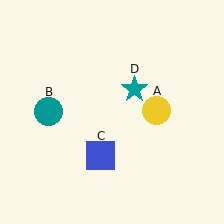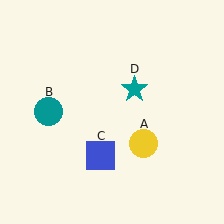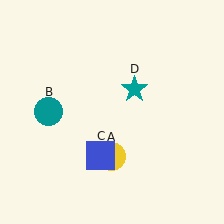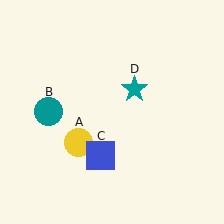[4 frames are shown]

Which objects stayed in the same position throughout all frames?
Teal circle (object B) and blue square (object C) and teal star (object D) remained stationary.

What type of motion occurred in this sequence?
The yellow circle (object A) rotated clockwise around the center of the scene.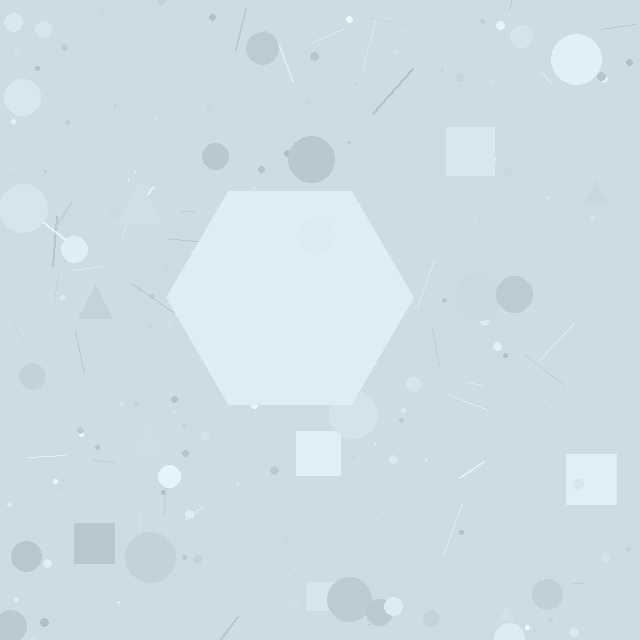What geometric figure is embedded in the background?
A hexagon is embedded in the background.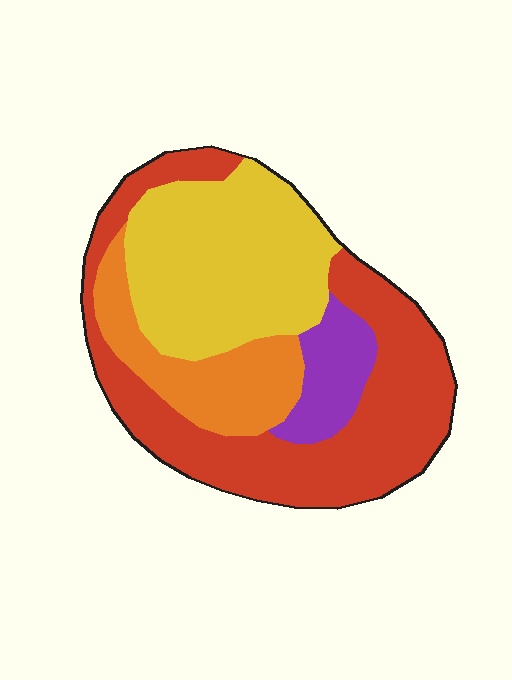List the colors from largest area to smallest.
From largest to smallest: red, yellow, orange, purple.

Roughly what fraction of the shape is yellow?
Yellow takes up about one third (1/3) of the shape.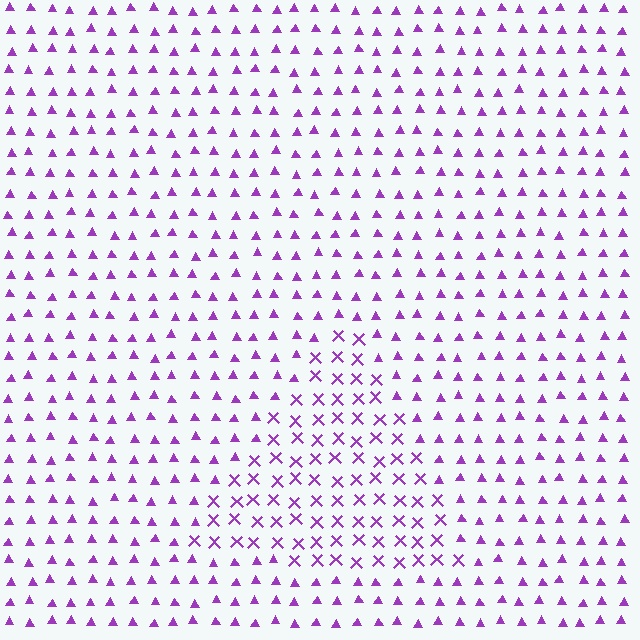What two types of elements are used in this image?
The image uses X marks inside the triangle region and triangles outside it.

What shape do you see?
I see a triangle.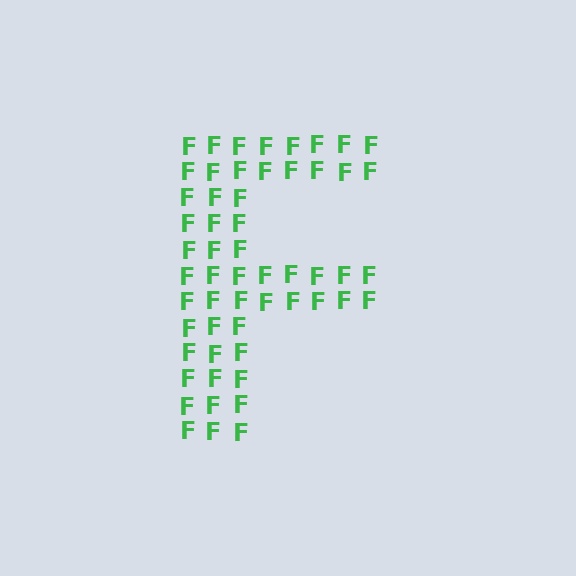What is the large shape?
The large shape is the letter F.